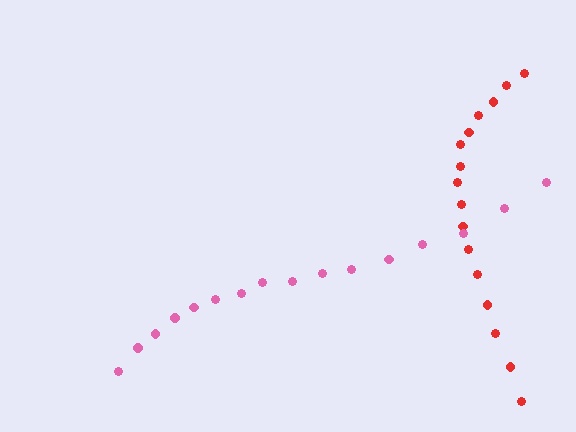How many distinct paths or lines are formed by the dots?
There are 2 distinct paths.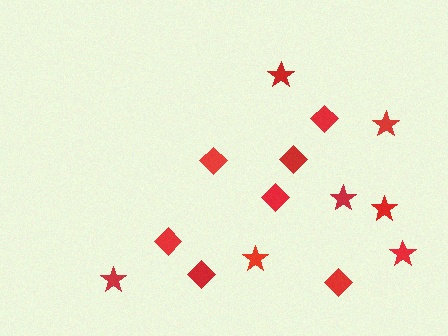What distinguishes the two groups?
There are 2 groups: one group of diamonds (7) and one group of stars (7).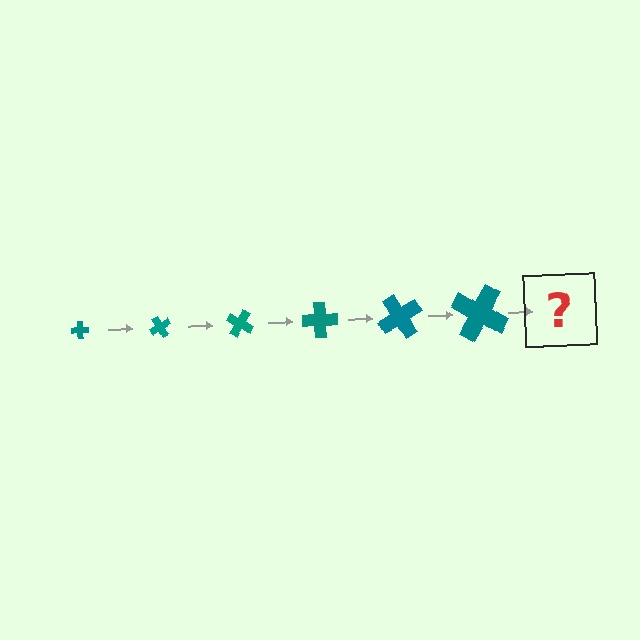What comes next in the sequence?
The next element should be a cross, larger than the previous one and rotated 360 degrees from the start.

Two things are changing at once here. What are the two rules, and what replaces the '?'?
The two rules are that the cross grows larger each step and it rotates 60 degrees each step. The '?' should be a cross, larger than the previous one and rotated 360 degrees from the start.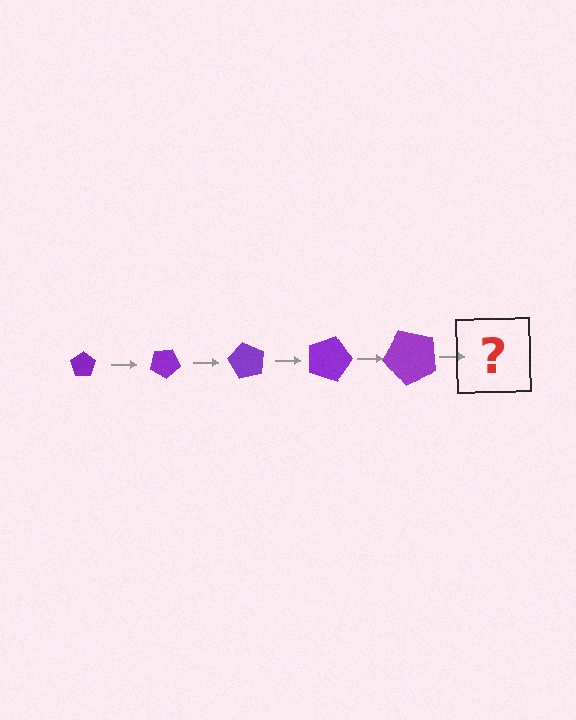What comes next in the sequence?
The next element should be a pentagon, larger than the previous one and rotated 150 degrees from the start.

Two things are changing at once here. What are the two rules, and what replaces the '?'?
The two rules are that the pentagon grows larger each step and it rotates 30 degrees each step. The '?' should be a pentagon, larger than the previous one and rotated 150 degrees from the start.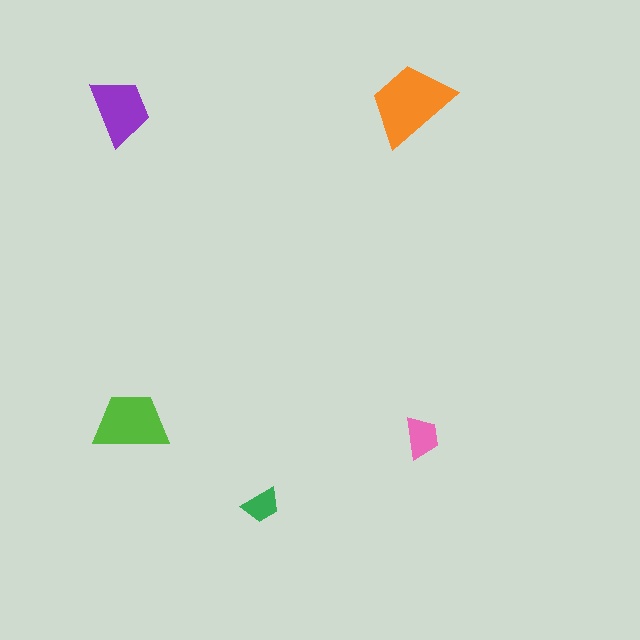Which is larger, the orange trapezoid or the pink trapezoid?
The orange one.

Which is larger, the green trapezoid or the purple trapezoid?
The purple one.